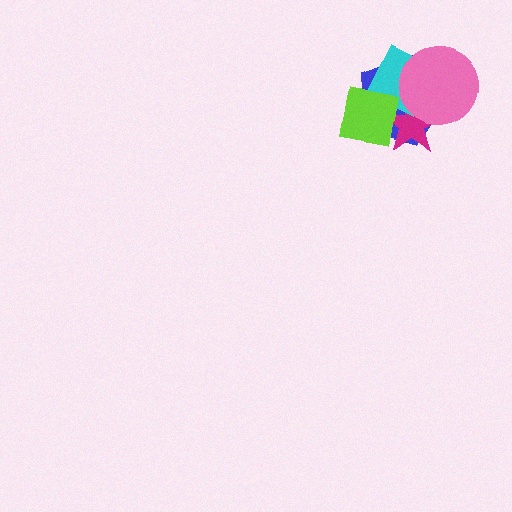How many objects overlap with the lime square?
3 objects overlap with the lime square.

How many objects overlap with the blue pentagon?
4 objects overlap with the blue pentagon.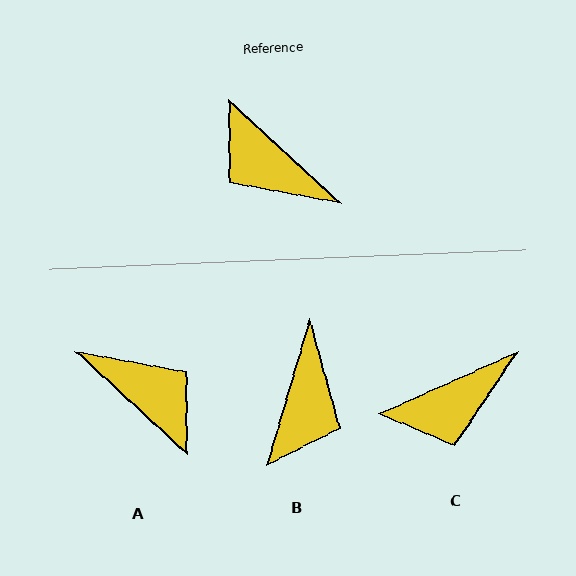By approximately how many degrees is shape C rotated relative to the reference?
Approximately 67 degrees counter-clockwise.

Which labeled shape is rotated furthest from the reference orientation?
A, about 180 degrees away.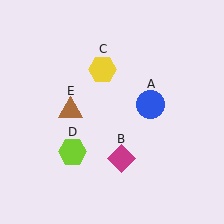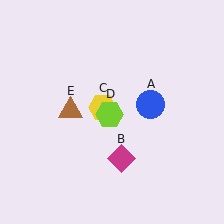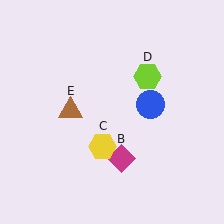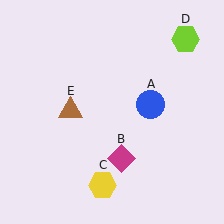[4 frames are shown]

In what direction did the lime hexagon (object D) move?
The lime hexagon (object D) moved up and to the right.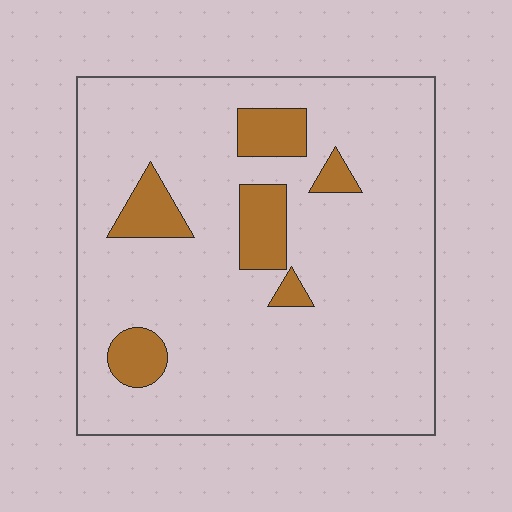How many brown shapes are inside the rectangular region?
6.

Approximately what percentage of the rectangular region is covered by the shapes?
Approximately 15%.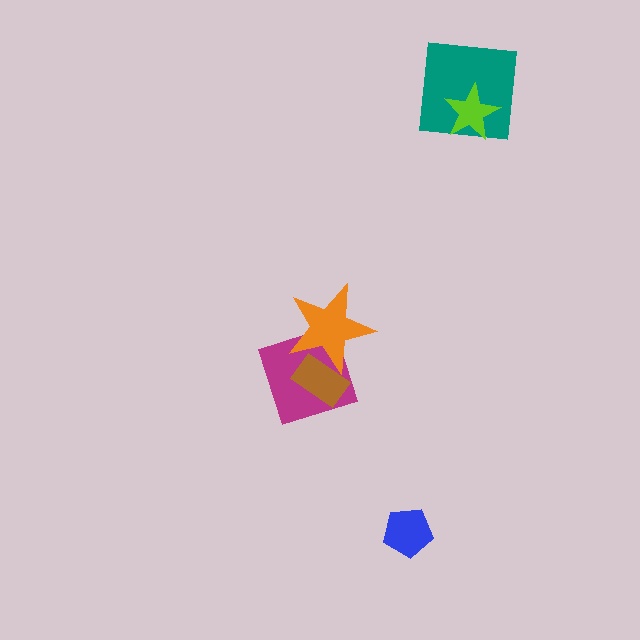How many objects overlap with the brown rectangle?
2 objects overlap with the brown rectangle.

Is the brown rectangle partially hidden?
Yes, it is partially covered by another shape.